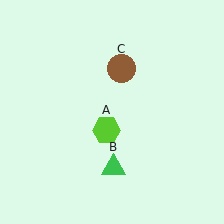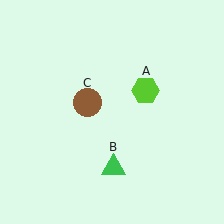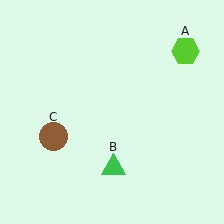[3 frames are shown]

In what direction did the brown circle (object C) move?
The brown circle (object C) moved down and to the left.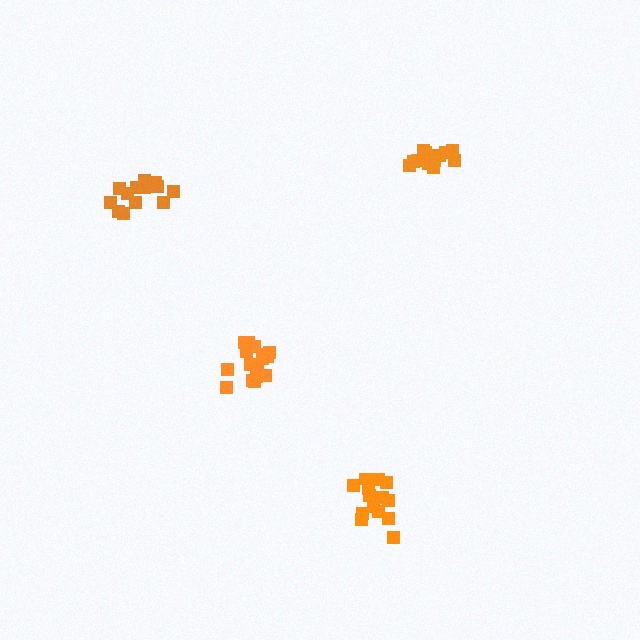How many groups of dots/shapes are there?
There are 4 groups.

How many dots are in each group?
Group 1: 15 dots, Group 2: 16 dots, Group 3: 14 dots, Group 4: 13 dots (58 total).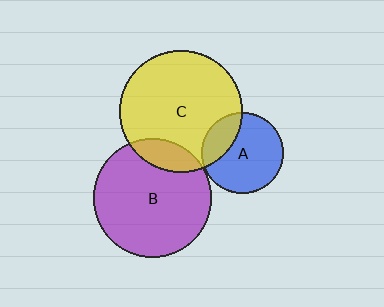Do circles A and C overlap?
Yes.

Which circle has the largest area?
Circle C (yellow).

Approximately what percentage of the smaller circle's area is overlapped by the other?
Approximately 25%.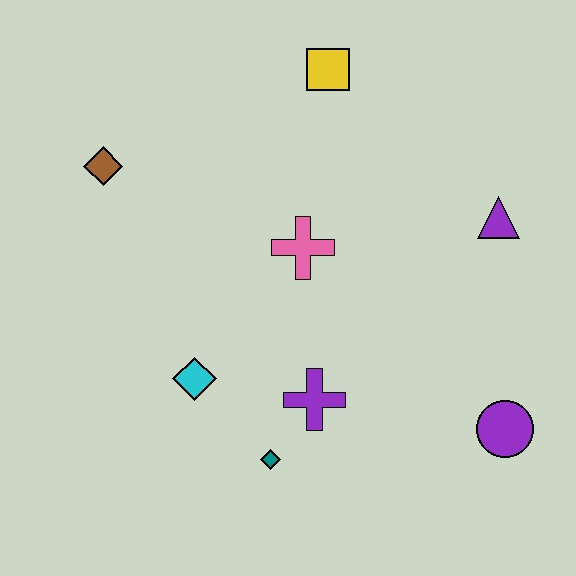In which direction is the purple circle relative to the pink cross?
The purple circle is to the right of the pink cross.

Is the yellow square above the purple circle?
Yes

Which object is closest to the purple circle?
The purple cross is closest to the purple circle.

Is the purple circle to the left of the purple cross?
No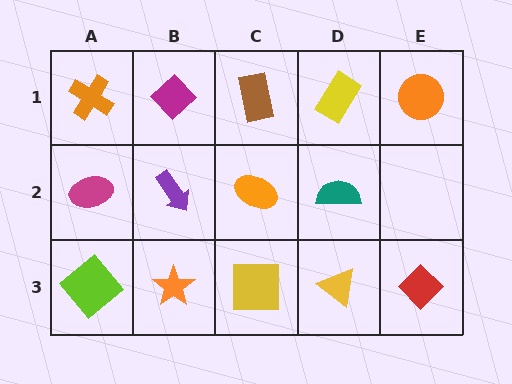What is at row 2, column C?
An orange ellipse.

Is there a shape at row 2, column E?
No, that cell is empty.